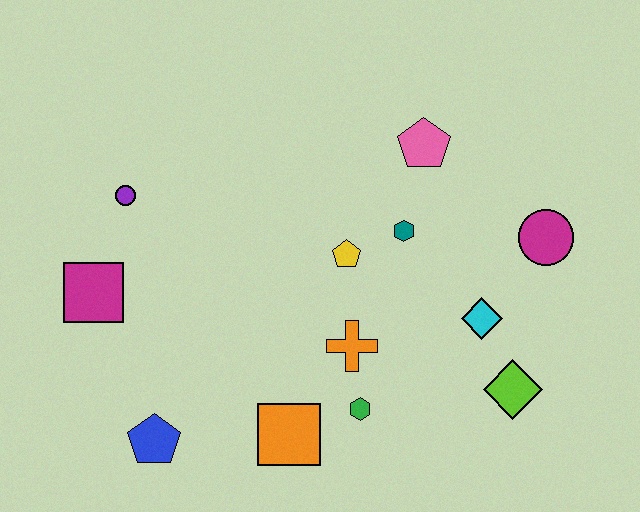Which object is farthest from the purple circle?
The lime diamond is farthest from the purple circle.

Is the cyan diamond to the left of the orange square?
No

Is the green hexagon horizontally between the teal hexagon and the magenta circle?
No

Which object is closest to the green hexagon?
The orange cross is closest to the green hexagon.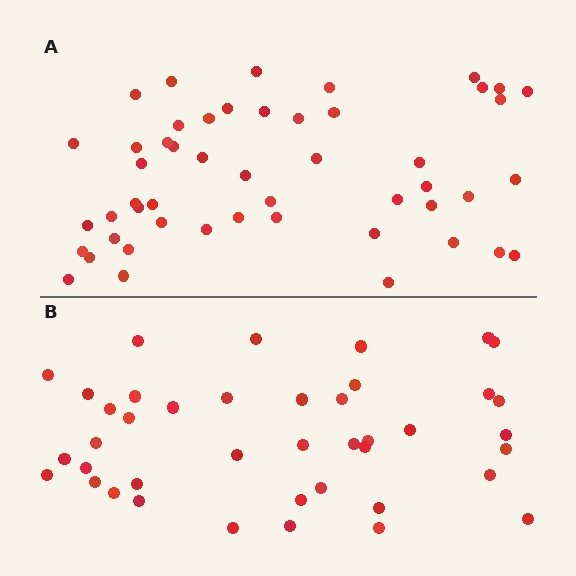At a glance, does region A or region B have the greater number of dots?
Region A (the top region) has more dots.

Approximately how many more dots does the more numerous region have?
Region A has roughly 8 or so more dots than region B.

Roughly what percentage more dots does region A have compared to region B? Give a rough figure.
About 20% more.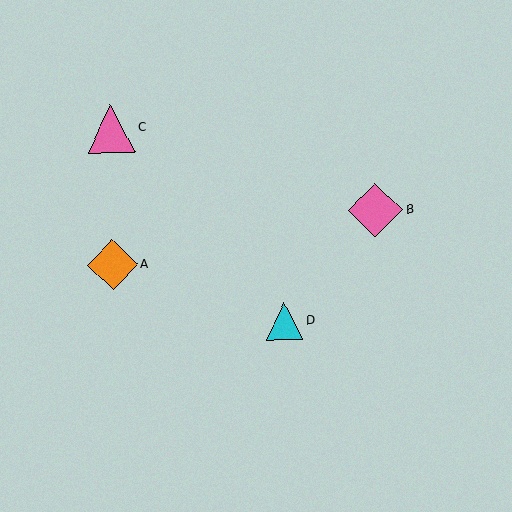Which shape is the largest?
The pink diamond (labeled B) is the largest.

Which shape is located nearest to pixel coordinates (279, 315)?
The cyan triangle (labeled D) at (285, 321) is nearest to that location.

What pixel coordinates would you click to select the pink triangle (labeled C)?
Click at (111, 129) to select the pink triangle C.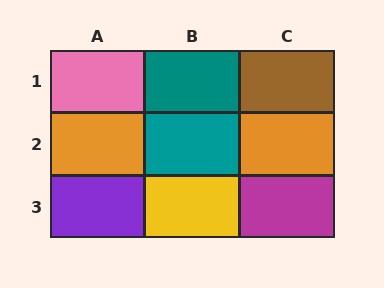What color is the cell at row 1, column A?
Pink.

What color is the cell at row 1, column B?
Teal.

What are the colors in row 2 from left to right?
Orange, teal, orange.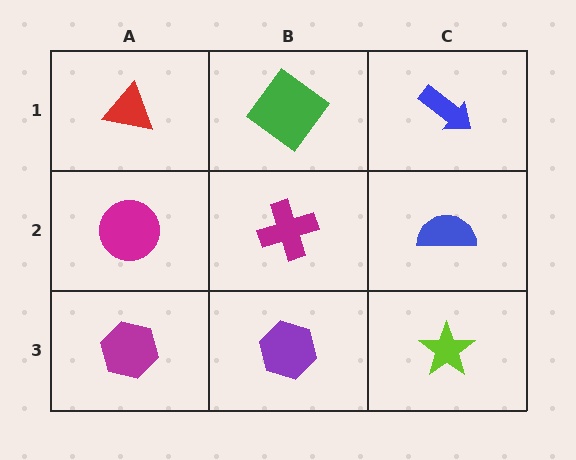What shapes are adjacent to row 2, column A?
A red triangle (row 1, column A), a magenta hexagon (row 3, column A), a magenta cross (row 2, column B).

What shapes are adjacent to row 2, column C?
A blue arrow (row 1, column C), a lime star (row 3, column C), a magenta cross (row 2, column B).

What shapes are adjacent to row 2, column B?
A green diamond (row 1, column B), a purple hexagon (row 3, column B), a magenta circle (row 2, column A), a blue semicircle (row 2, column C).